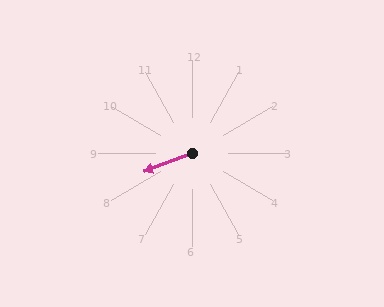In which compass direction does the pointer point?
West.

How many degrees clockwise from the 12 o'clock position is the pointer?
Approximately 250 degrees.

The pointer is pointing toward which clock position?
Roughly 8 o'clock.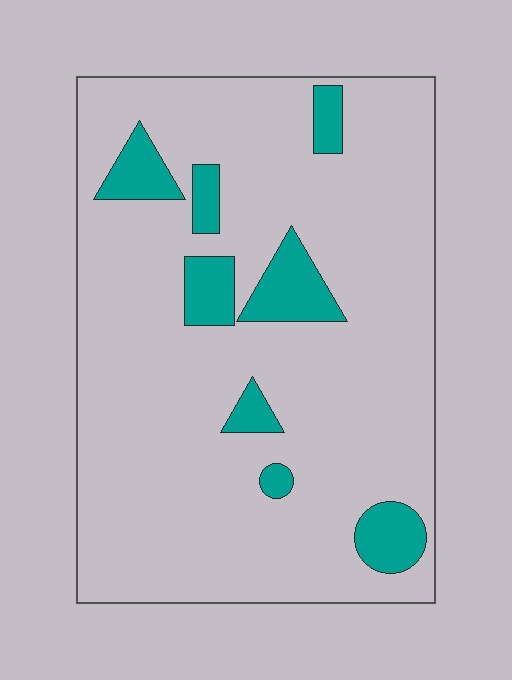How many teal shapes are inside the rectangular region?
8.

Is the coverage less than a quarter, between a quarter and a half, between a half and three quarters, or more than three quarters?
Less than a quarter.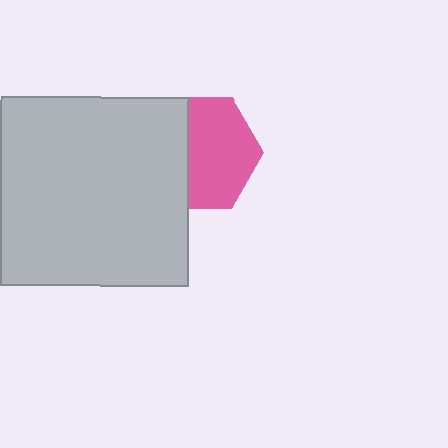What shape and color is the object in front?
The object in front is a light gray square.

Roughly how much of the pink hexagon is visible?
About half of it is visible (roughly 60%).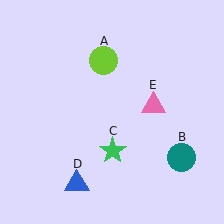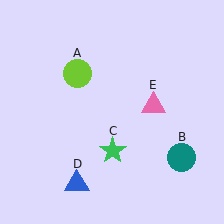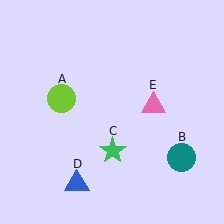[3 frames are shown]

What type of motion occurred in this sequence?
The lime circle (object A) rotated counterclockwise around the center of the scene.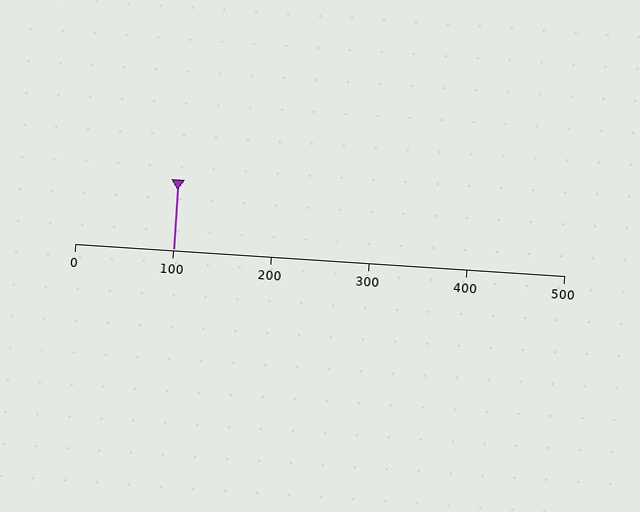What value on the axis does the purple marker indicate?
The marker indicates approximately 100.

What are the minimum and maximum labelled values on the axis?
The axis runs from 0 to 500.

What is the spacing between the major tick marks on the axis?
The major ticks are spaced 100 apart.